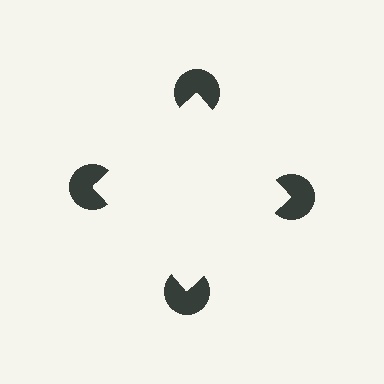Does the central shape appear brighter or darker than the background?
It typically appears slightly brighter than the background, even though no actual brightness change is drawn.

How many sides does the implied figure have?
4 sides.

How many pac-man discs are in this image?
There are 4 — one at each vertex of the illusory square.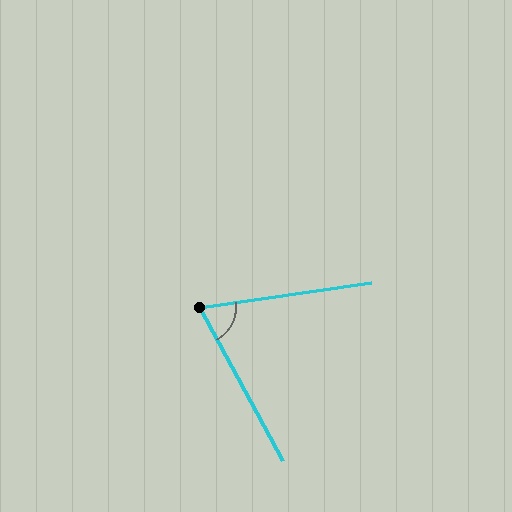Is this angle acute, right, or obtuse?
It is acute.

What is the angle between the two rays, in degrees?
Approximately 70 degrees.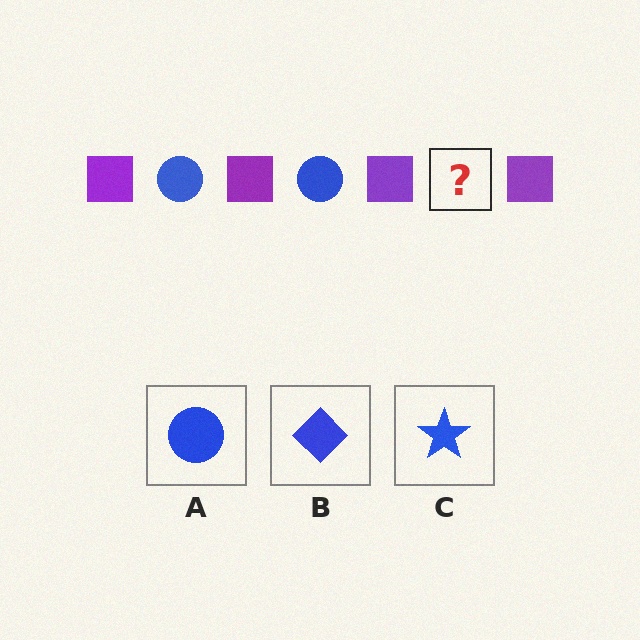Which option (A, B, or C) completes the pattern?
A.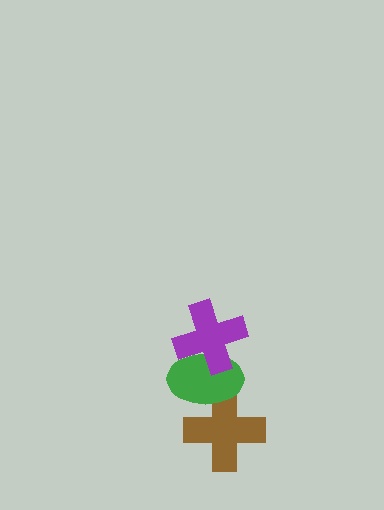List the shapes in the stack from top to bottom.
From top to bottom: the purple cross, the green ellipse, the brown cross.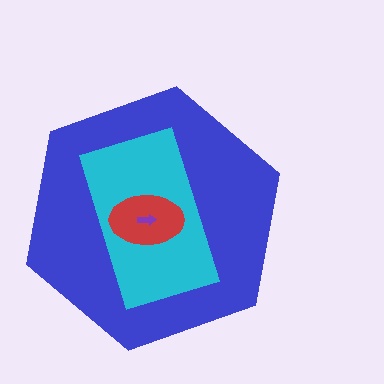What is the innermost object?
The purple arrow.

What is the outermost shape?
The blue hexagon.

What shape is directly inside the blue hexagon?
The cyan rectangle.